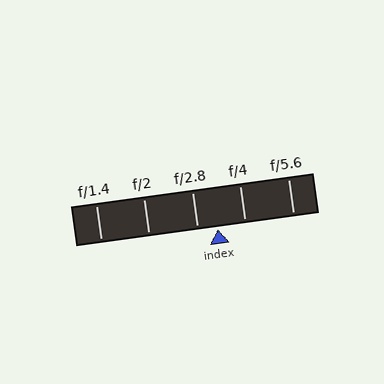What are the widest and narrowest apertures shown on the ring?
The widest aperture shown is f/1.4 and the narrowest is f/5.6.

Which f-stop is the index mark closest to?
The index mark is closest to f/2.8.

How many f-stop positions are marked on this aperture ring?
There are 5 f-stop positions marked.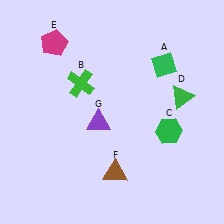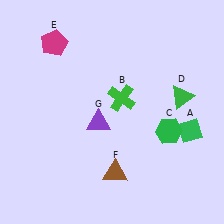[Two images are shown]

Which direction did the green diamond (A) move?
The green diamond (A) moved down.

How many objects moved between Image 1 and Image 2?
2 objects moved between the two images.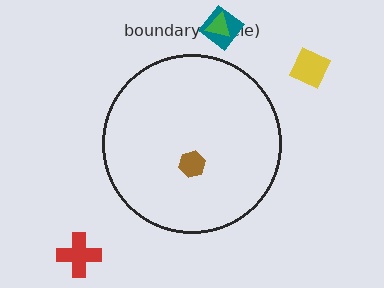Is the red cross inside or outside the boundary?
Outside.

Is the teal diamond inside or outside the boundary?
Outside.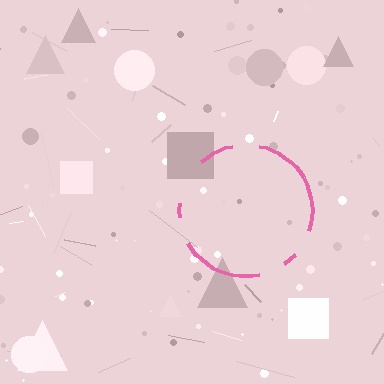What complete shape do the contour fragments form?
The contour fragments form a circle.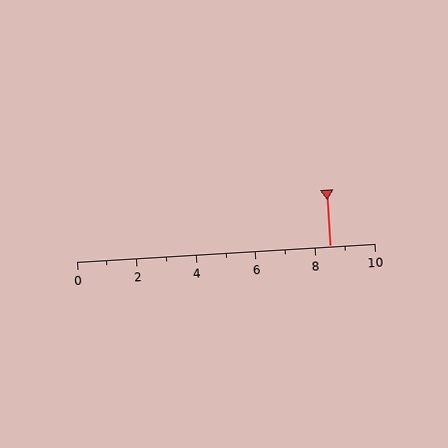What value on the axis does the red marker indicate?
The marker indicates approximately 8.5.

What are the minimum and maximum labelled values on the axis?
The axis runs from 0 to 10.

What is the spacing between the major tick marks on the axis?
The major ticks are spaced 2 apart.